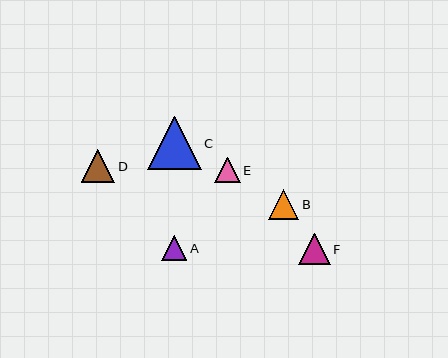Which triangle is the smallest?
Triangle A is the smallest with a size of approximately 25 pixels.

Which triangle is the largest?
Triangle C is the largest with a size of approximately 54 pixels.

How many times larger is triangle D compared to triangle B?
Triangle D is approximately 1.1 times the size of triangle B.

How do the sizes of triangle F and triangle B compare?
Triangle F and triangle B are approximately the same size.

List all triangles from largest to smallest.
From largest to smallest: C, D, F, B, E, A.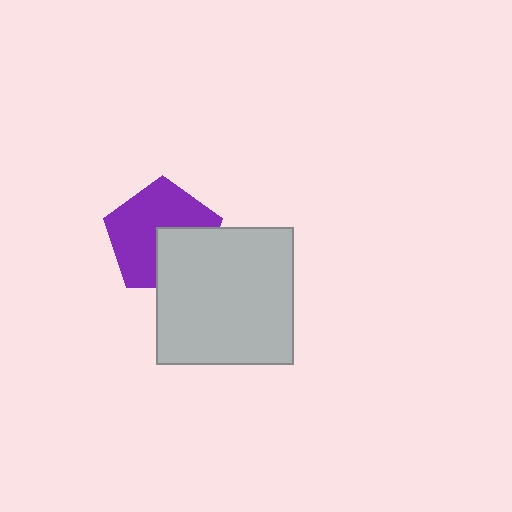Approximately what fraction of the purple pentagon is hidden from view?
Roughly 35% of the purple pentagon is hidden behind the light gray square.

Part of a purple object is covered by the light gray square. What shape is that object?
It is a pentagon.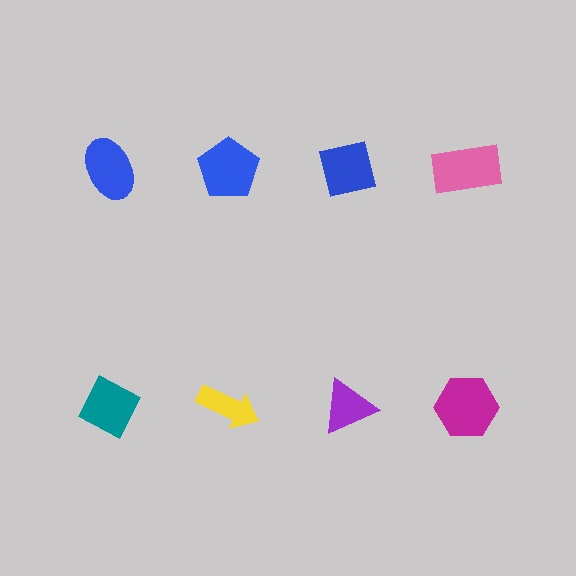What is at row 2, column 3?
A purple triangle.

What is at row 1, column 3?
A blue square.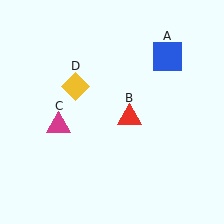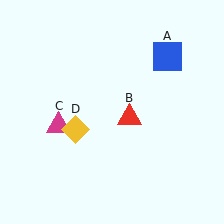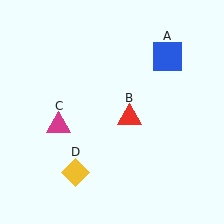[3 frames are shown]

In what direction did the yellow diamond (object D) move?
The yellow diamond (object D) moved down.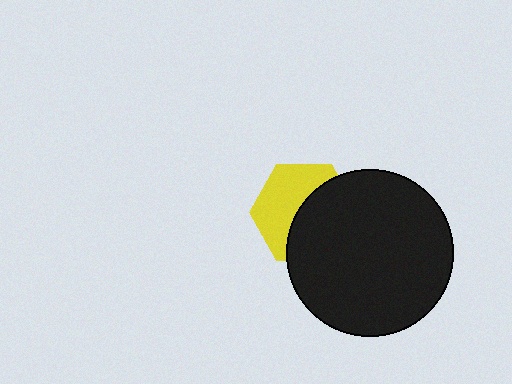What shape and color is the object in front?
The object in front is a black circle.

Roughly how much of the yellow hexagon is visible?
About half of it is visible (roughly 49%).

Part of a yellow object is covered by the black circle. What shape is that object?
It is a hexagon.